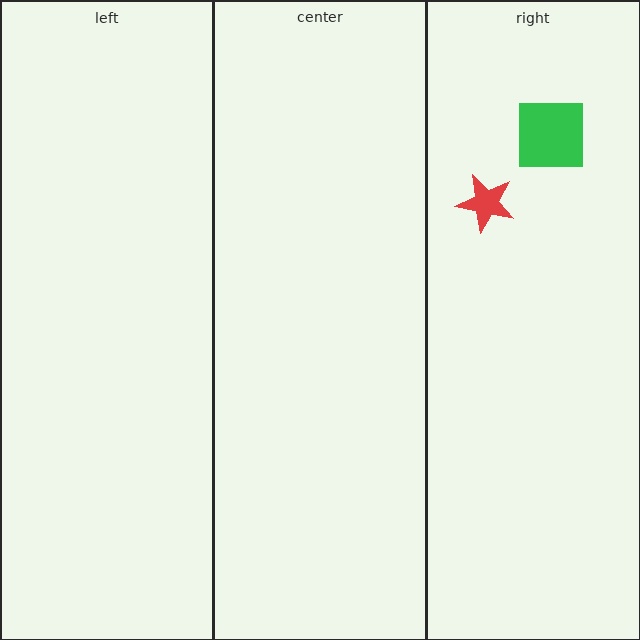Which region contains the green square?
The right region.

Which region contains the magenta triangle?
The right region.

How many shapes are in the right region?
3.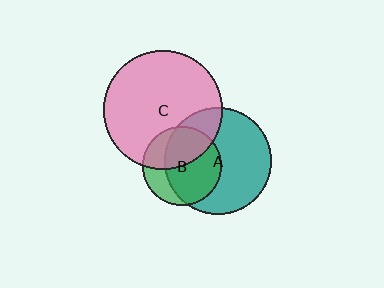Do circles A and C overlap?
Yes.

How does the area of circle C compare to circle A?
Approximately 1.3 times.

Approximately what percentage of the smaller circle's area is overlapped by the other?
Approximately 25%.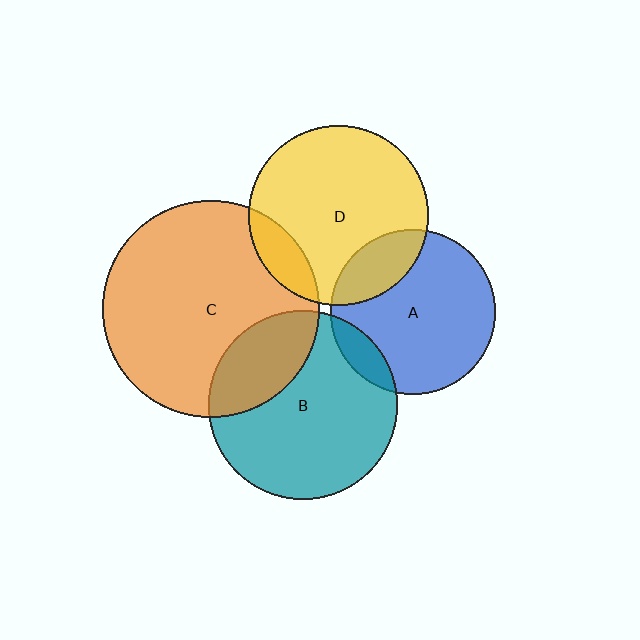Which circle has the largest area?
Circle C (orange).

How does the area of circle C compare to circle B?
Approximately 1.3 times.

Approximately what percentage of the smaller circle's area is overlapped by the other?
Approximately 10%.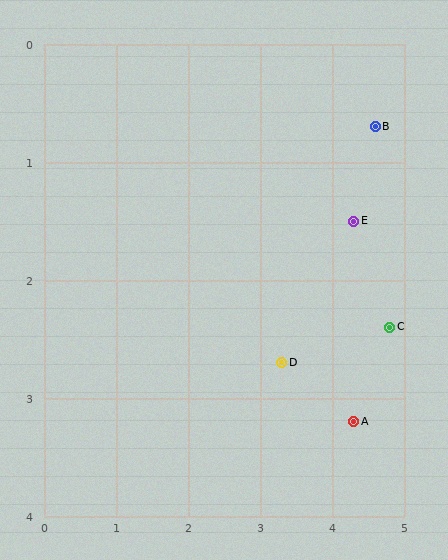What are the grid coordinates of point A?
Point A is at approximately (4.3, 3.2).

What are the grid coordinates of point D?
Point D is at approximately (3.3, 2.7).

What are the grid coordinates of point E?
Point E is at approximately (4.3, 1.5).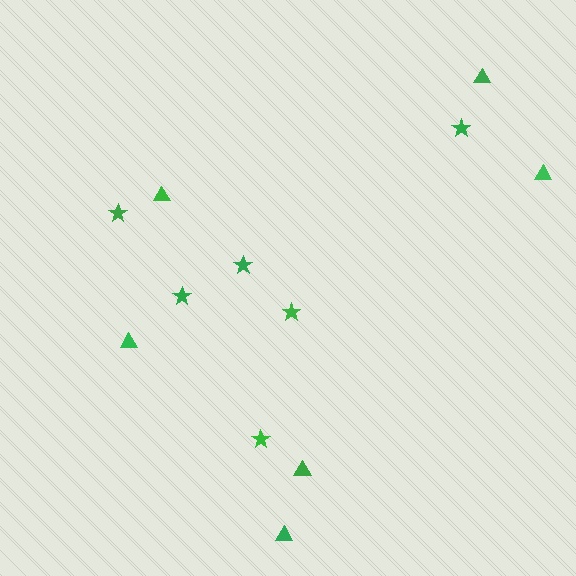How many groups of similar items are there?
There are 2 groups: one group of triangles (6) and one group of stars (6).